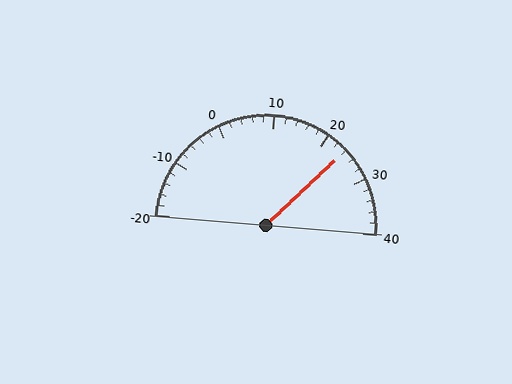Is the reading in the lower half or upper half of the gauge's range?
The reading is in the upper half of the range (-20 to 40).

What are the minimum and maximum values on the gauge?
The gauge ranges from -20 to 40.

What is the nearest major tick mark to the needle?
The nearest major tick mark is 20.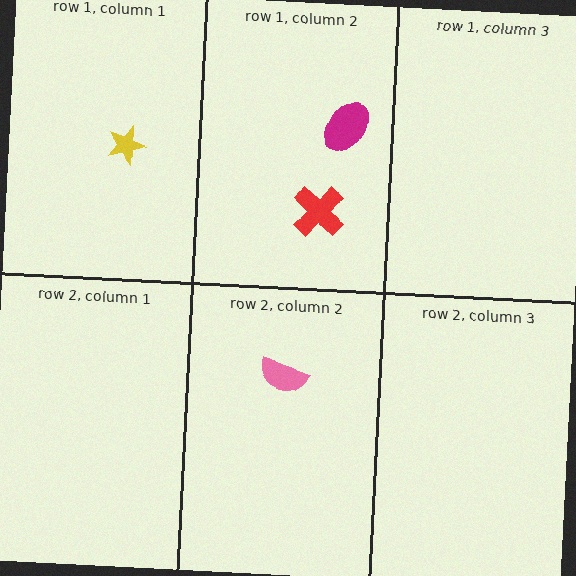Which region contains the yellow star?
The row 1, column 1 region.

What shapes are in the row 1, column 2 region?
The magenta ellipse, the red cross.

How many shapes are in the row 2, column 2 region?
1.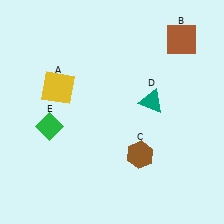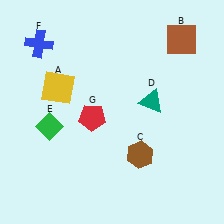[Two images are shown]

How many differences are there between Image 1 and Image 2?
There are 2 differences between the two images.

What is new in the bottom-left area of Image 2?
A red pentagon (G) was added in the bottom-left area of Image 2.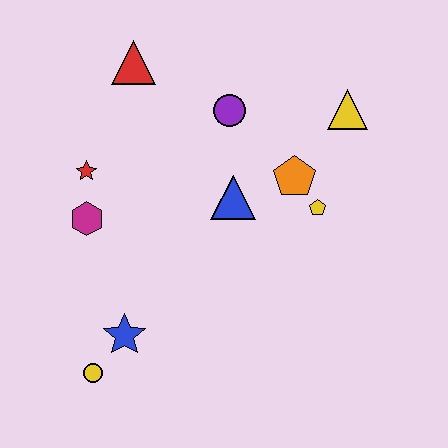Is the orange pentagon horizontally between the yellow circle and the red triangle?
No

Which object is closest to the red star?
The magenta hexagon is closest to the red star.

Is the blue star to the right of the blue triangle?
No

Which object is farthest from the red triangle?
The yellow circle is farthest from the red triangle.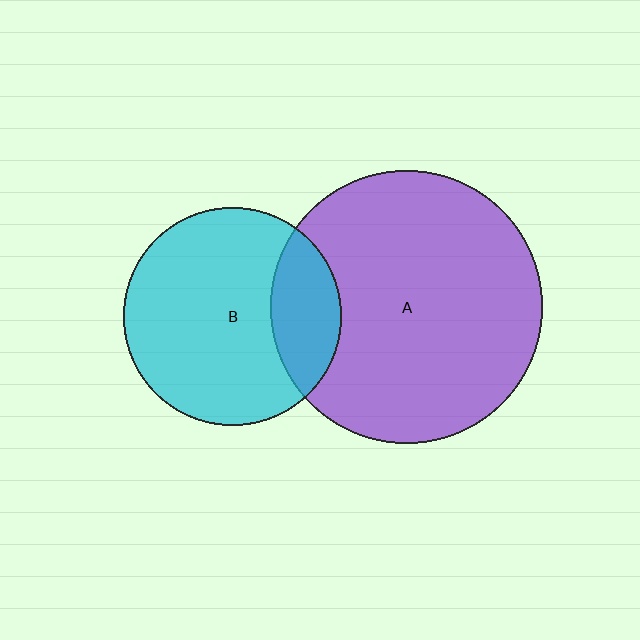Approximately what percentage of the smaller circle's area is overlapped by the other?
Approximately 25%.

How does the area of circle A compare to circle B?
Approximately 1.6 times.